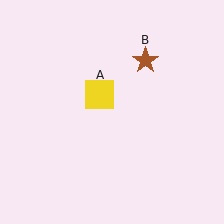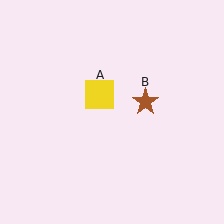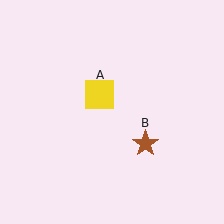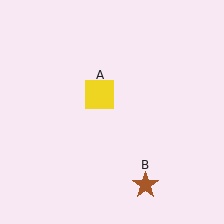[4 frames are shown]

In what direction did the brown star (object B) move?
The brown star (object B) moved down.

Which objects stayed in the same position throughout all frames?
Yellow square (object A) remained stationary.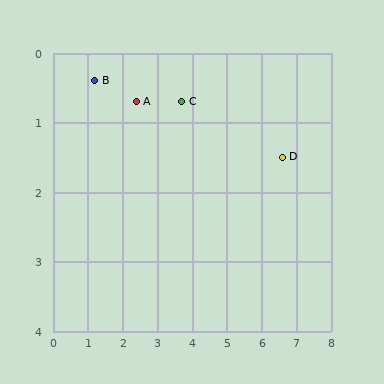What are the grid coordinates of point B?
Point B is at approximately (1.2, 0.4).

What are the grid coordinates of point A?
Point A is at approximately (2.4, 0.7).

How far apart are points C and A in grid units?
Points C and A are about 1.3 grid units apart.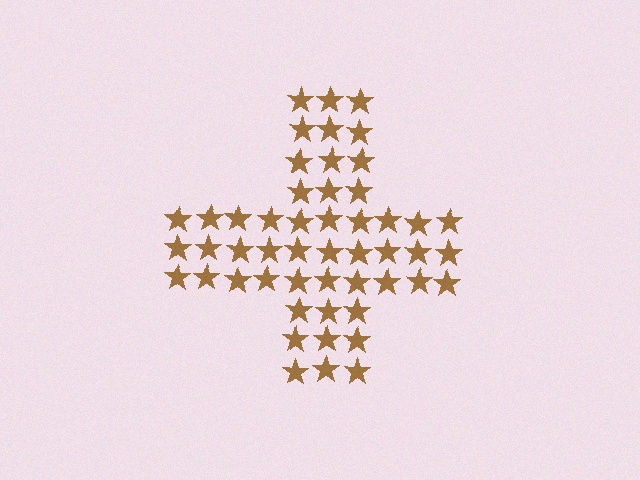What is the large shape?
The large shape is a cross.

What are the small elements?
The small elements are stars.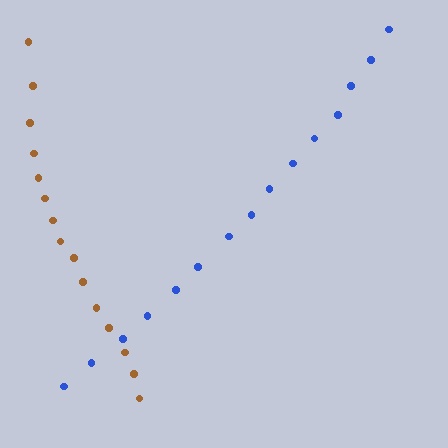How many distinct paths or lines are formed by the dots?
There are 2 distinct paths.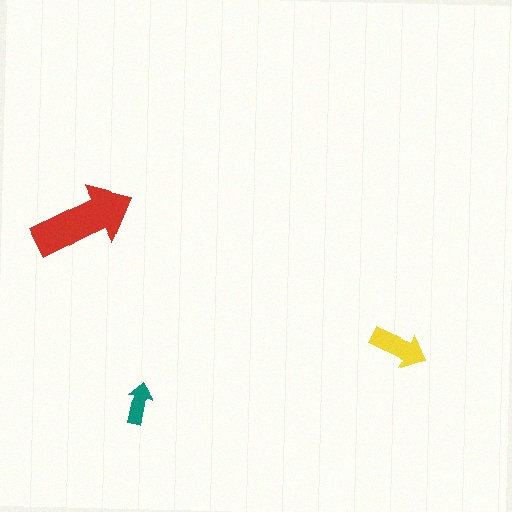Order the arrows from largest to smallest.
the red one, the yellow one, the teal one.